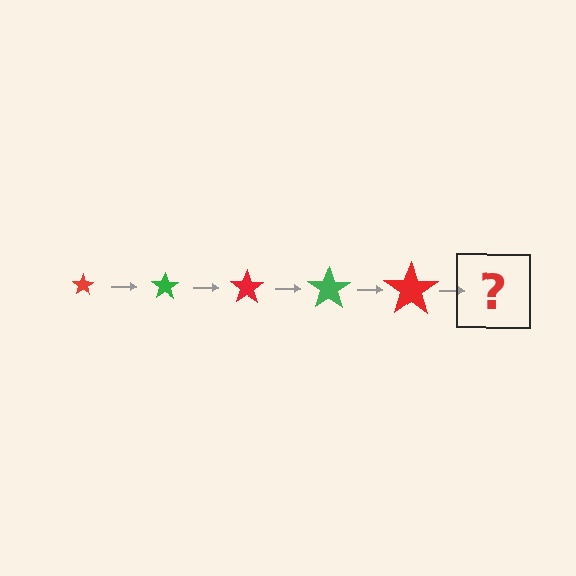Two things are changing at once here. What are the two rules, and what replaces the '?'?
The two rules are that the star grows larger each step and the color cycles through red and green. The '?' should be a green star, larger than the previous one.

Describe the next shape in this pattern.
It should be a green star, larger than the previous one.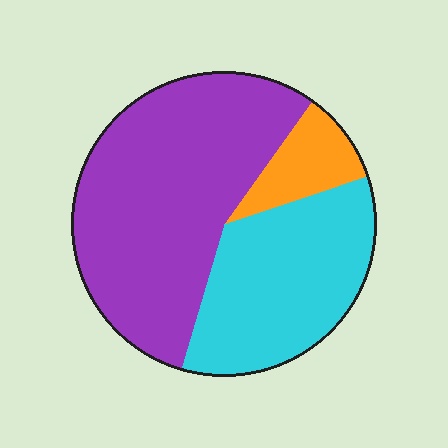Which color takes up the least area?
Orange, at roughly 10%.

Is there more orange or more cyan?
Cyan.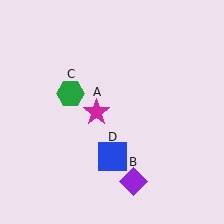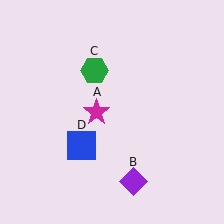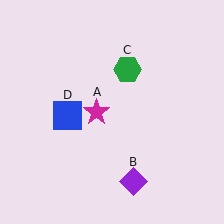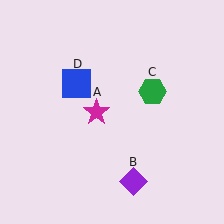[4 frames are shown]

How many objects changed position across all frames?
2 objects changed position: green hexagon (object C), blue square (object D).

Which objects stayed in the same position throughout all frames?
Magenta star (object A) and purple diamond (object B) remained stationary.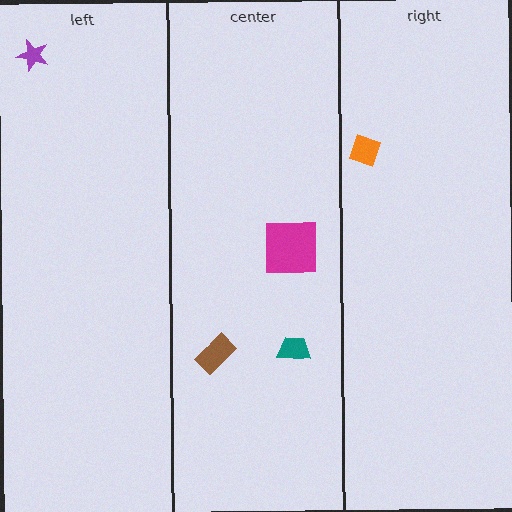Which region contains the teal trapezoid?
The center region.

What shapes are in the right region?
The orange diamond.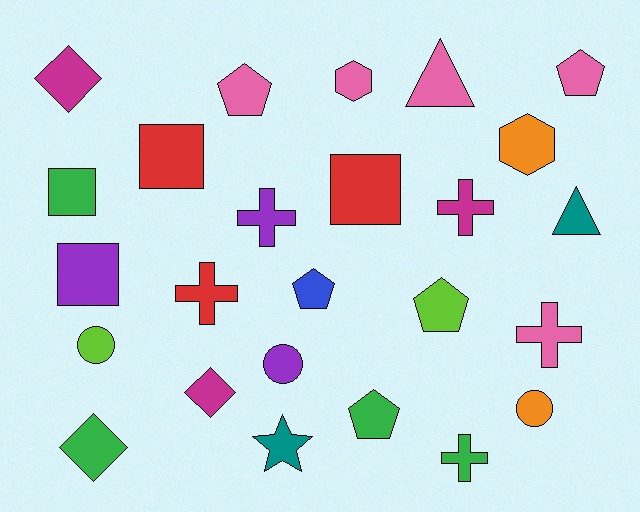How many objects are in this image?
There are 25 objects.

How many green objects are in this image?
There are 4 green objects.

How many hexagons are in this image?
There are 2 hexagons.